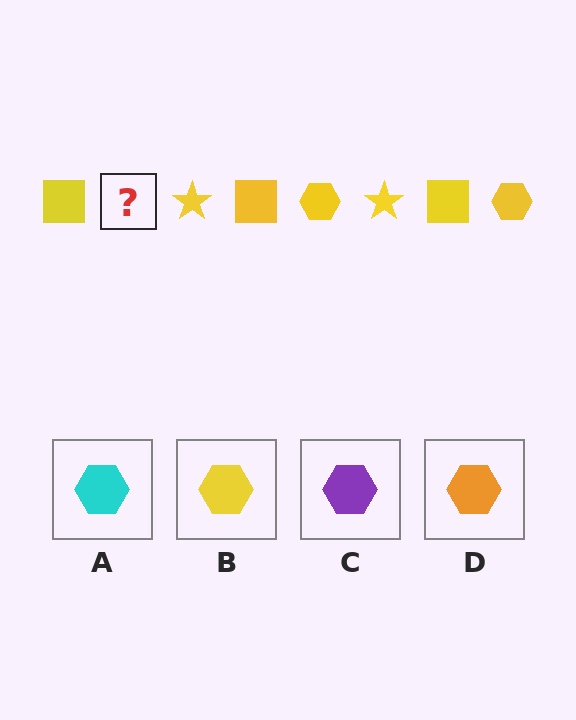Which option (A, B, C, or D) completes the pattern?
B.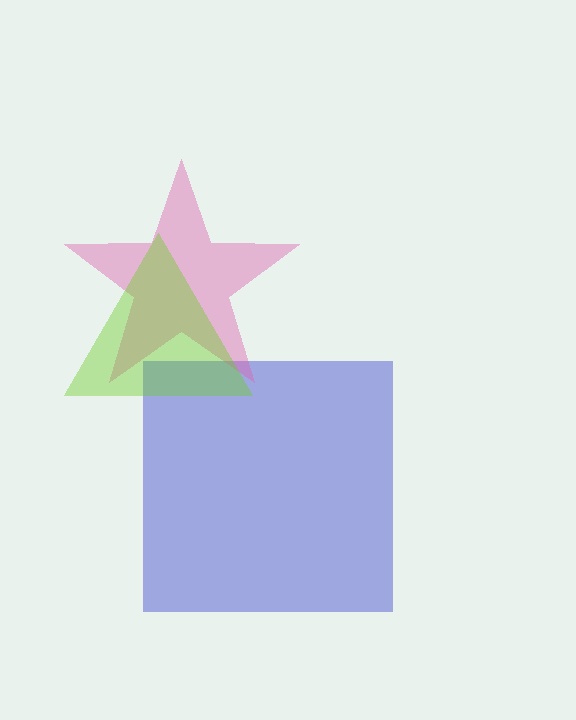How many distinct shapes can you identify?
There are 3 distinct shapes: a blue square, a pink star, a lime triangle.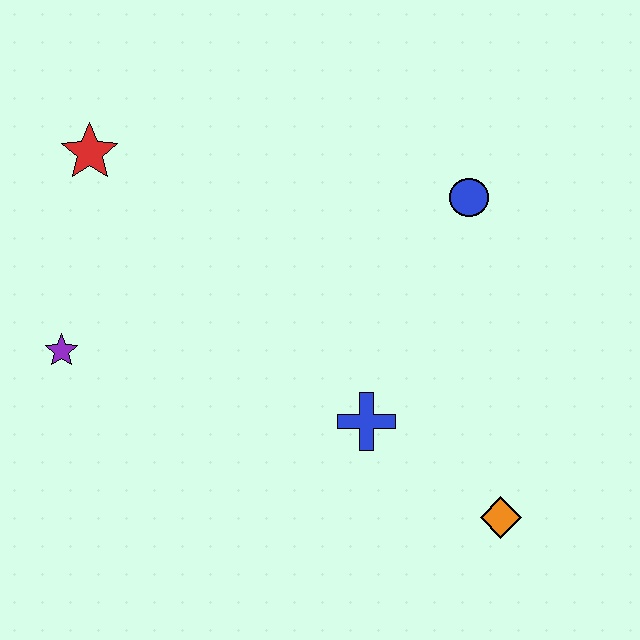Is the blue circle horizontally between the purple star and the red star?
No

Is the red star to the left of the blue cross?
Yes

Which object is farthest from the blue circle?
The purple star is farthest from the blue circle.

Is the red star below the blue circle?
No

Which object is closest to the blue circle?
The blue cross is closest to the blue circle.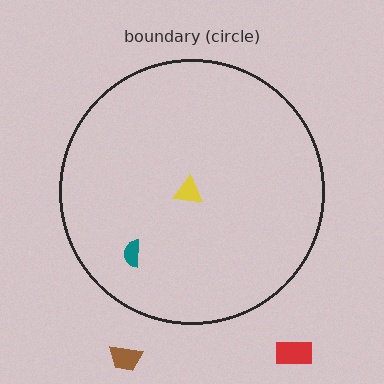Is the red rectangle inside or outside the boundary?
Outside.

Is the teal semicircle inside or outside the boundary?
Inside.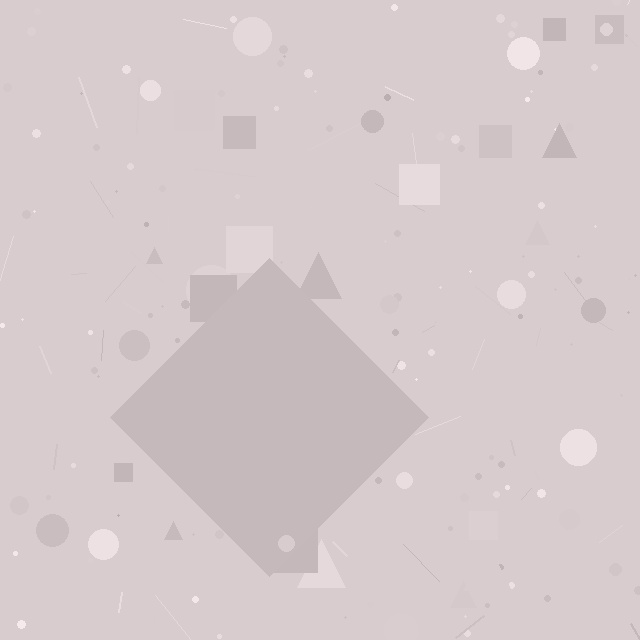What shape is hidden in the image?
A diamond is hidden in the image.